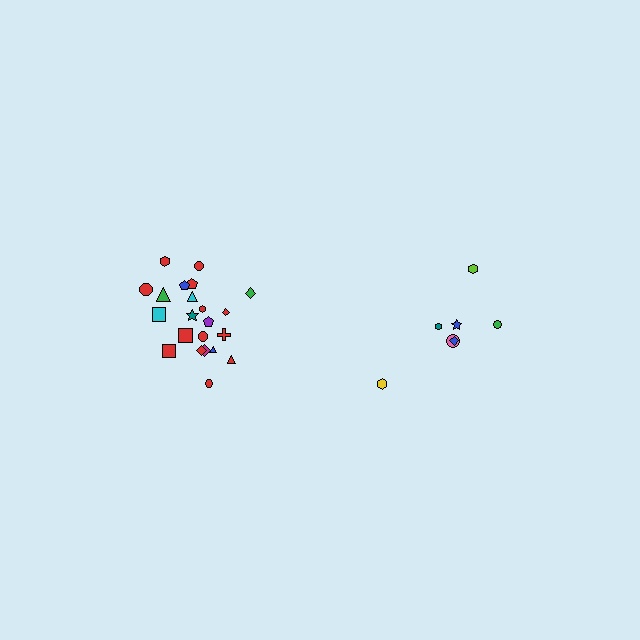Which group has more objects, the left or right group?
The left group.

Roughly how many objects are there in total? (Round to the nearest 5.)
Roughly 30 objects in total.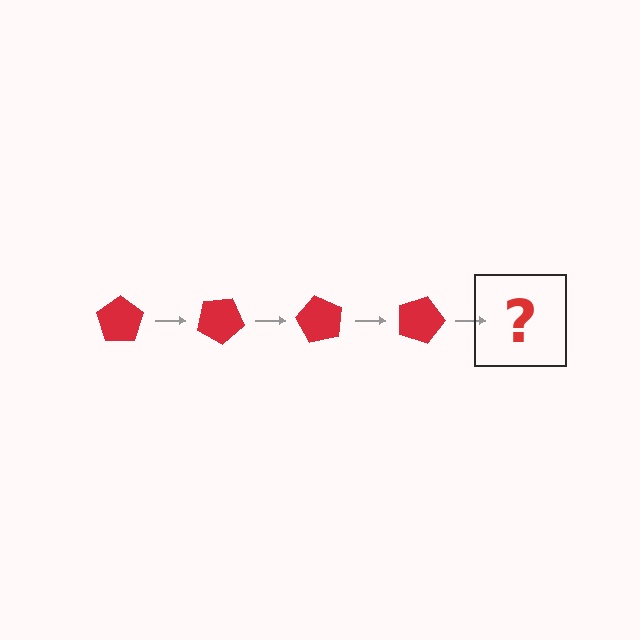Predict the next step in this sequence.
The next step is a red pentagon rotated 120 degrees.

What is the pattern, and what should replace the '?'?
The pattern is that the pentagon rotates 30 degrees each step. The '?' should be a red pentagon rotated 120 degrees.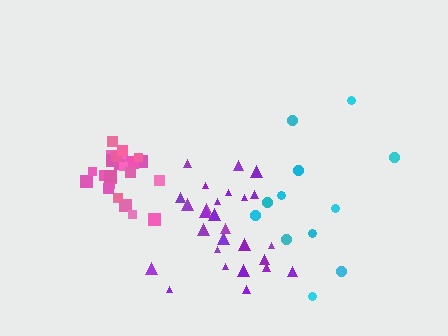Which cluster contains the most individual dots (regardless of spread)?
Purple (27).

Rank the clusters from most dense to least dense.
pink, purple, cyan.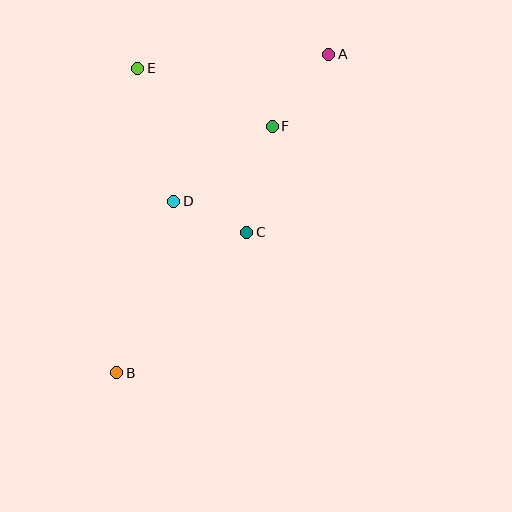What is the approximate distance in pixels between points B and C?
The distance between B and C is approximately 191 pixels.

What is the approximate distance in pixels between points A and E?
The distance between A and E is approximately 192 pixels.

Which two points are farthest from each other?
Points A and B are farthest from each other.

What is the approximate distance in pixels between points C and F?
The distance between C and F is approximately 109 pixels.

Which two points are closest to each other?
Points C and D are closest to each other.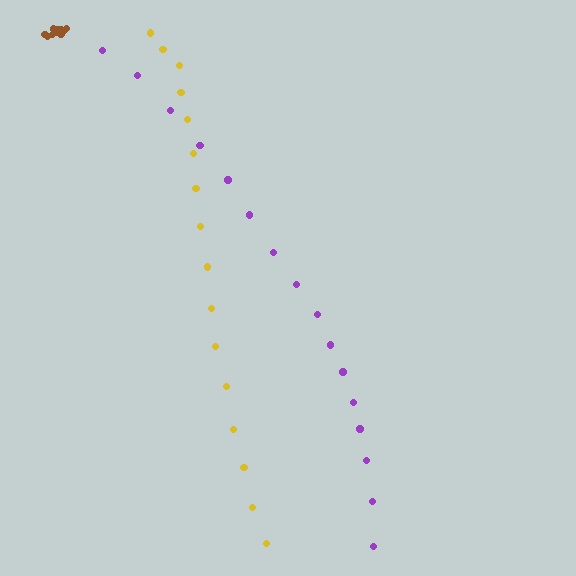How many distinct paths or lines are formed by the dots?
There are 3 distinct paths.